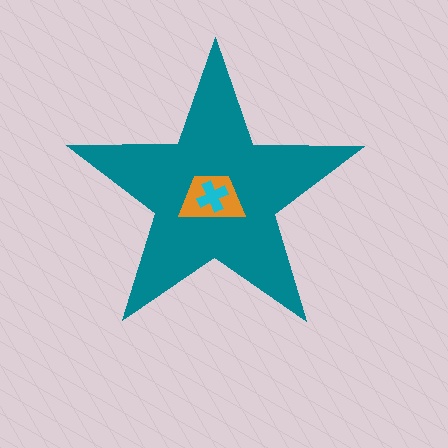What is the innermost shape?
The cyan cross.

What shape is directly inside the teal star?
The orange trapezoid.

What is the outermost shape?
The teal star.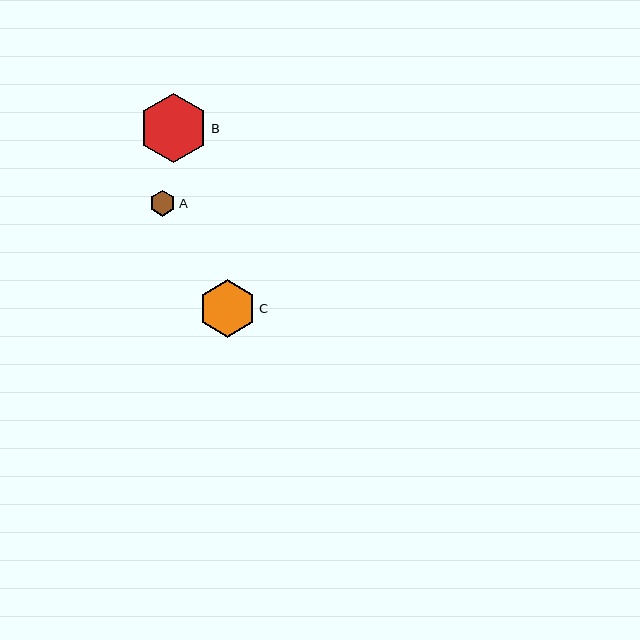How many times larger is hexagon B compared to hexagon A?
Hexagon B is approximately 2.6 times the size of hexagon A.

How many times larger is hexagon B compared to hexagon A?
Hexagon B is approximately 2.6 times the size of hexagon A.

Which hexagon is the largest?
Hexagon B is the largest with a size of approximately 69 pixels.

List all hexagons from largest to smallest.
From largest to smallest: B, C, A.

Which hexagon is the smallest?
Hexagon A is the smallest with a size of approximately 26 pixels.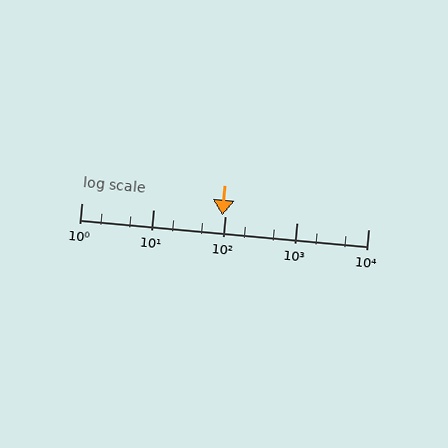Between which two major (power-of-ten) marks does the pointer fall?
The pointer is between 10 and 100.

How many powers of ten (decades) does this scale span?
The scale spans 4 decades, from 1 to 10000.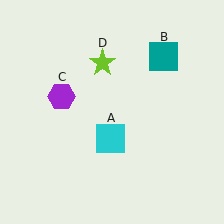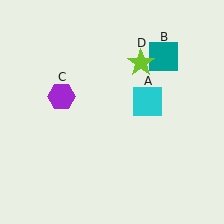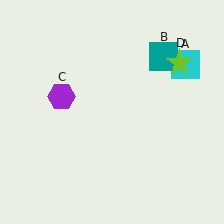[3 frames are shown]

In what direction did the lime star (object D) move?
The lime star (object D) moved right.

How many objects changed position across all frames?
2 objects changed position: cyan square (object A), lime star (object D).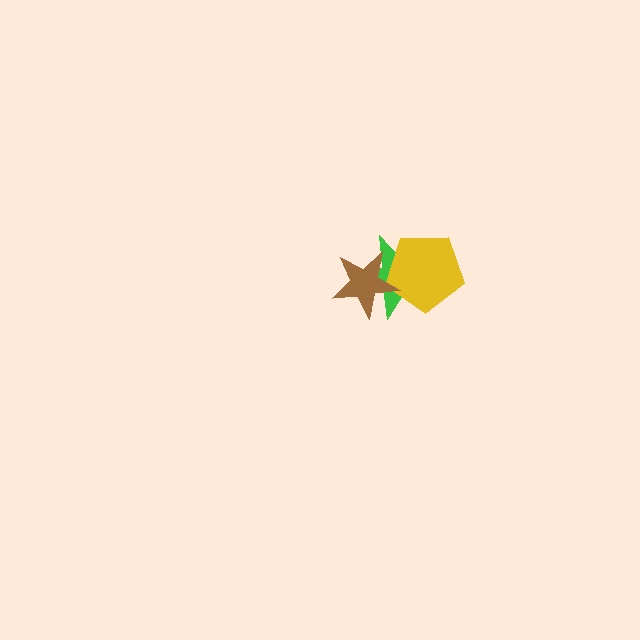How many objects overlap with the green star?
2 objects overlap with the green star.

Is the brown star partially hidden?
No, no other shape covers it.